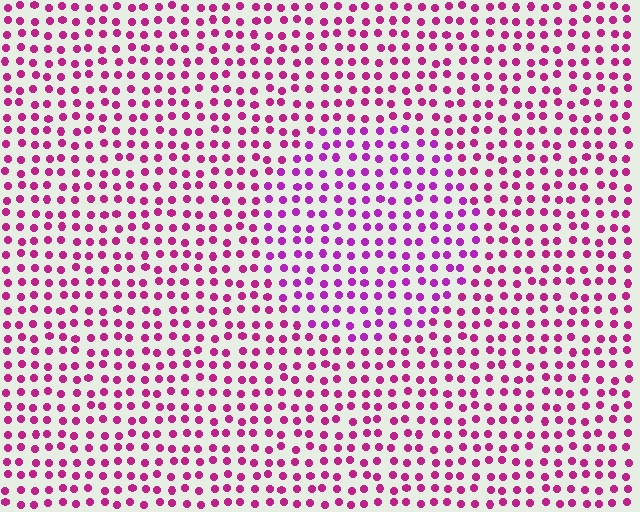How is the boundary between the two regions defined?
The boundary is defined purely by a slight shift in hue (about 24 degrees). Spacing, size, and orientation are identical on both sides.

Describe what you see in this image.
The image is filled with small magenta elements in a uniform arrangement. A circle-shaped region is visible where the elements are tinted to a slightly different hue, forming a subtle color boundary.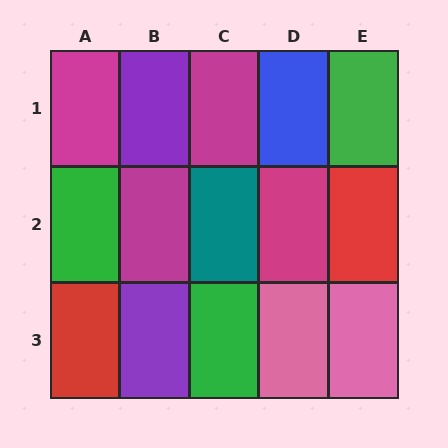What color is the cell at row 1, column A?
Magenta.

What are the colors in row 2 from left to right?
Green, magenta, teal, magenta, red.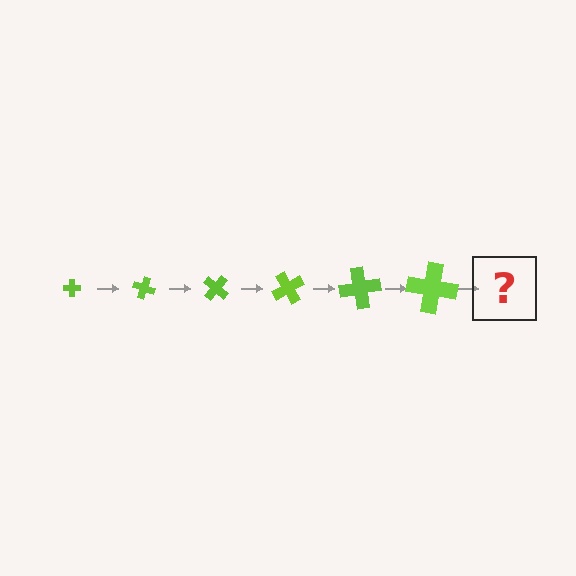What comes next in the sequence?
The next element should be a cross, larger than the previous one and rotated 120 degrees from the start.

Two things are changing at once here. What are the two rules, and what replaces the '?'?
The two rules are that the cross grows larger each step and it rotates 20 degrees each step. The '?' should be a cross, larger than the previous one and rotated 120 degrees from the start.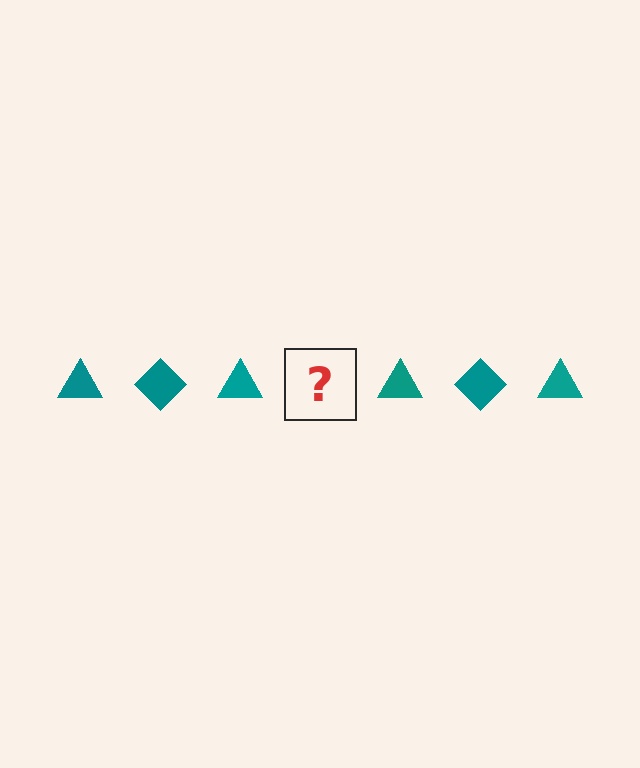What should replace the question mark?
The question mark should be replaced with a teal diamond.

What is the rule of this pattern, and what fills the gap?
The rule is that the pattern cycles through triangle, diamond shapes in teal. The gap should be filled with a teal diamond.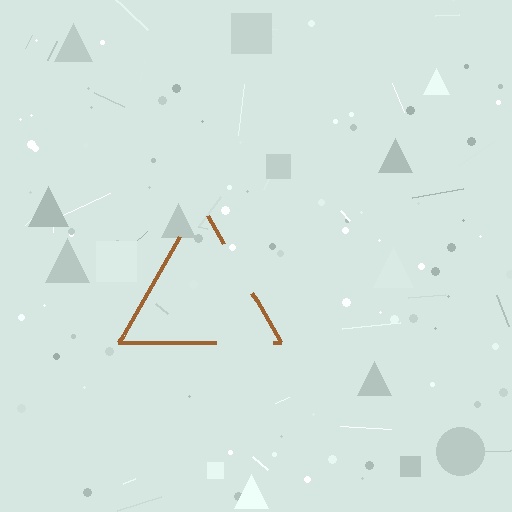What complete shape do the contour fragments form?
The contour fragments form a triangle.